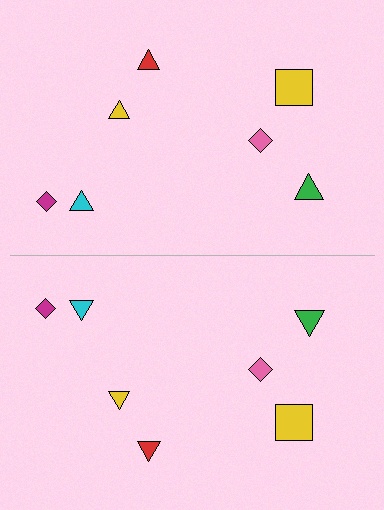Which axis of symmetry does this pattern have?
The pattern has a horizontal axis of symmetry running through the center of the image.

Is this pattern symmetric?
Yes, this pattern has bilateral (reflection) symmetry.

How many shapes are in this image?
There are 14 shapes in this image.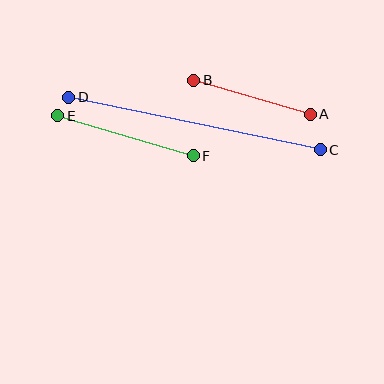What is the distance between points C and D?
The distance is approximately 257 pixels.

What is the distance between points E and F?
The distance is approximately 141 pixels.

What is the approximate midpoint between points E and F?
The midpoint is at approximately (126, 136) pixels.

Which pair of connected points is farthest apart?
Points C and D are farthest apart.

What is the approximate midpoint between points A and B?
The midpoint is at approximately (252, 97) pixels.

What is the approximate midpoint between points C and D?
The midpoint is at approximately (195, 123) pixels.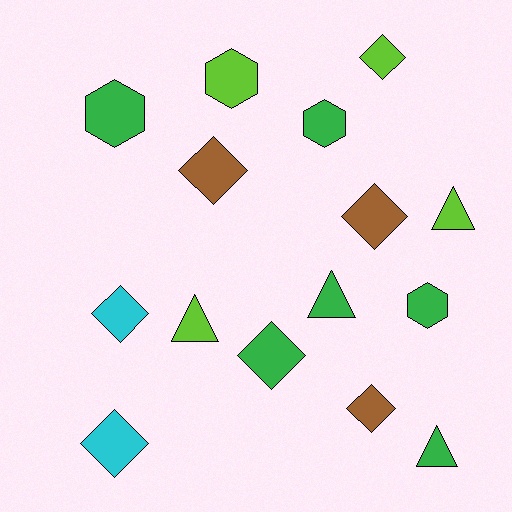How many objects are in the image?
There are 15 objects.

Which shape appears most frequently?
Diamond, with 7 objects.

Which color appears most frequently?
Green, with 6 objects.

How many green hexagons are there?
There are 3 green hexagons.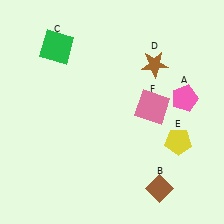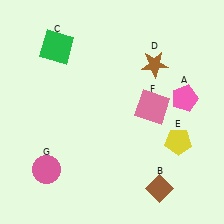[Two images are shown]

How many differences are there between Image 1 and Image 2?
There is 1 difference between the two images.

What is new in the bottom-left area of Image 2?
A pink circle (G) was added in the bottom-left area of Image 2.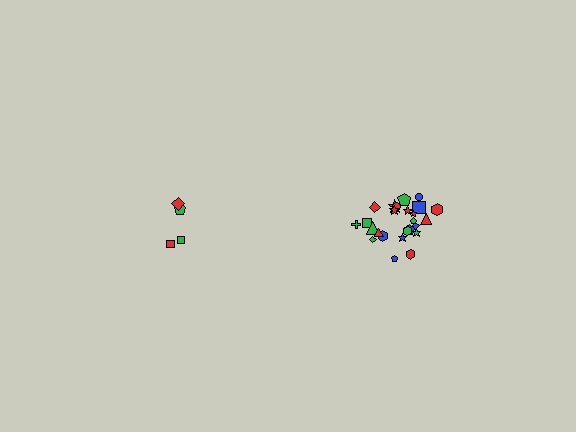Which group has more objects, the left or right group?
The right group.